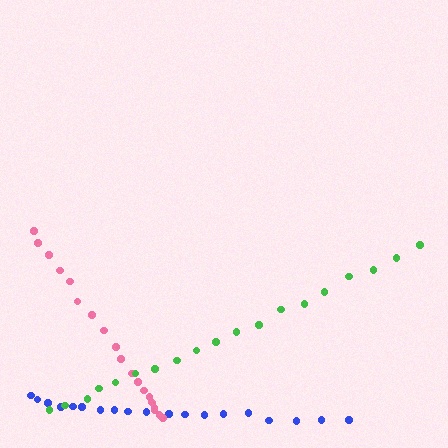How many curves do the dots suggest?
There are 3 distinct paths.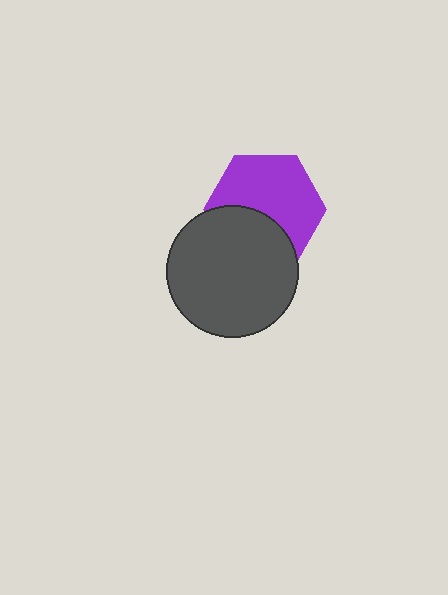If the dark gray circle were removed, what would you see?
You would see the complete purple hexagon.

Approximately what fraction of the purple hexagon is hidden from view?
Roughly 37% of the purple hexagon is hidden behind the dark gray circle.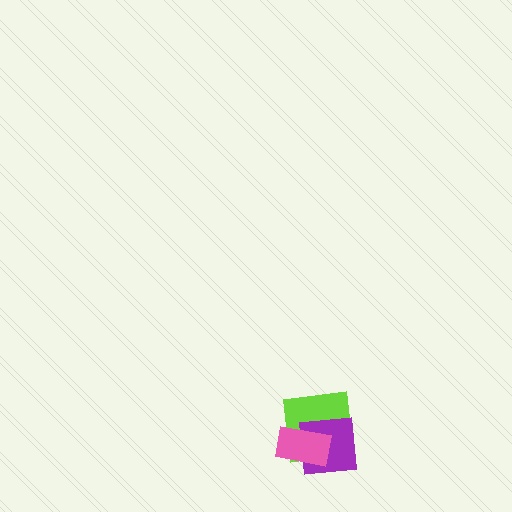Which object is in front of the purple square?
The pink rectangle is in front of the purple square.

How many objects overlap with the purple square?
2 objects overlap with the purple square.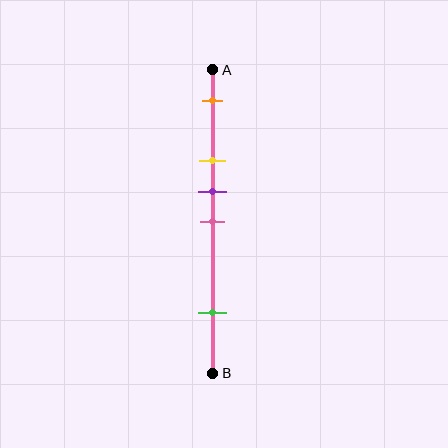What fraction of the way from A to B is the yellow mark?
The yellow mark is approximately 30% (0.3) of the way from A to B.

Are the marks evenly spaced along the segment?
No, the marks are not evenly spaced.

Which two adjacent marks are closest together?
The purple and pink marks are the closest adjacent pair.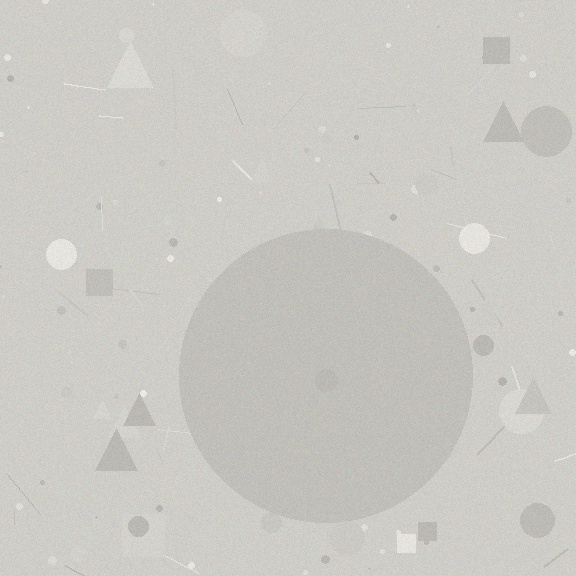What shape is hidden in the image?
A circle is hidden in the image.